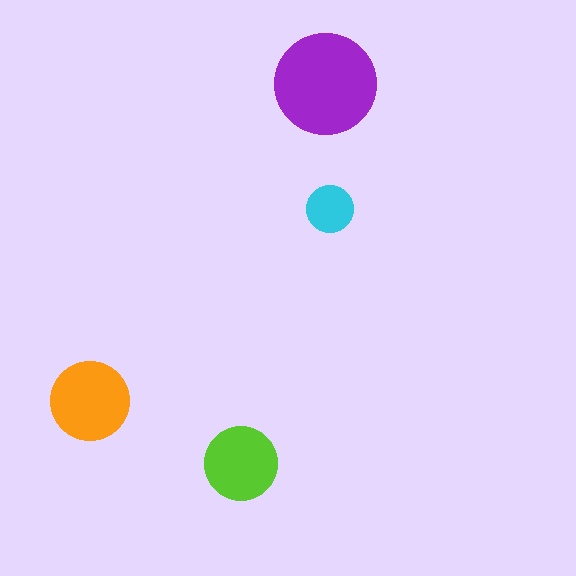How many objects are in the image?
There are 4 objects in the image.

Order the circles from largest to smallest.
the purple one, the orange one, the lime one, the cyan one.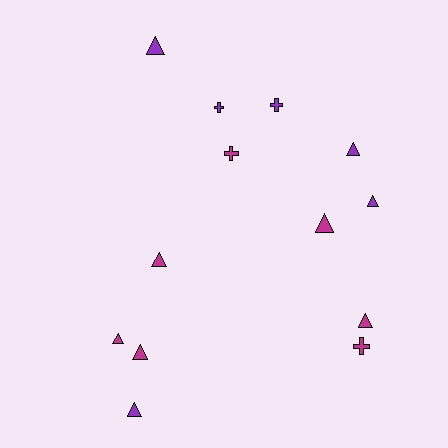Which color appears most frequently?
Magenta, with 7 objects.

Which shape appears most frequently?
Triangle, with 9 objects.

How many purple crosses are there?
There are 2 purple crosses.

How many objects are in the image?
There are 13 objects.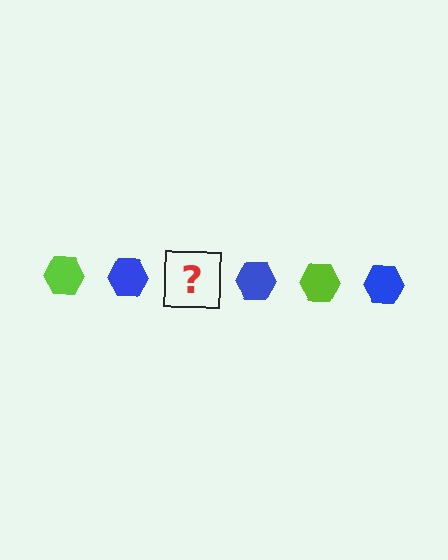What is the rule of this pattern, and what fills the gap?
The rule is that the pattern cycles through lime, blue hexagons. The gap should be filled with a lime hexagon.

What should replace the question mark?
The question mark should be replaced with a lime hexagon.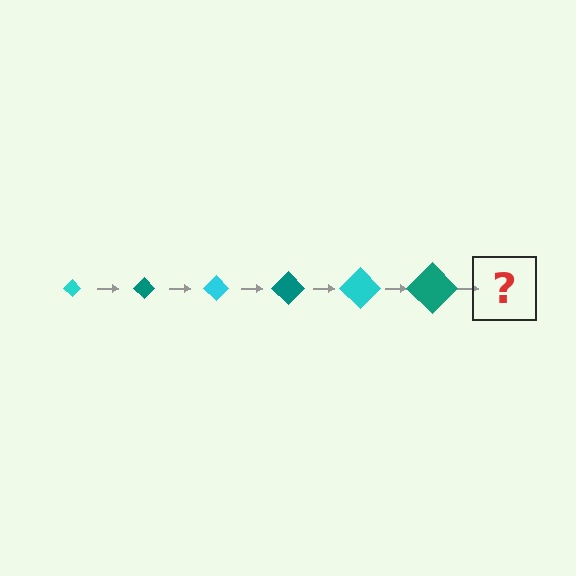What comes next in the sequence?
The next element should be a cyan diamond, larger than the previous one.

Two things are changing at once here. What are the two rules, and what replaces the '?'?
The two rules are that the diamond grows larger each step and the color cycles through cyan and teal. The '?' should be a cyan diamond, larger than the previous one.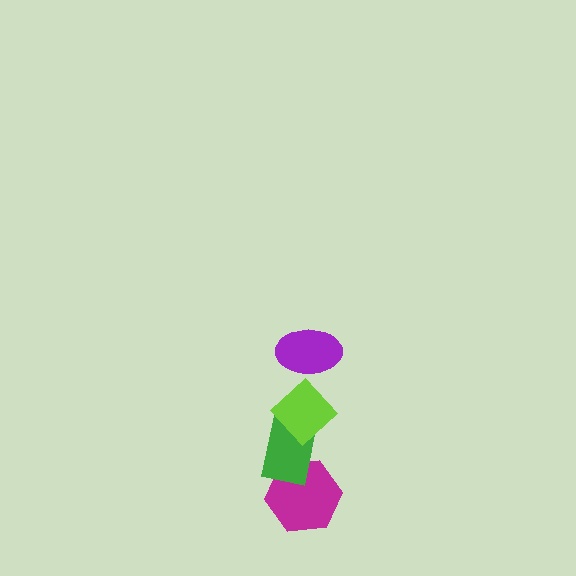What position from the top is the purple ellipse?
The purple ellipse is 1st from the top.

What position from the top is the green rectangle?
The green rectangle is 3rd from the top.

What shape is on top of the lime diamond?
The purple ellipse is on top of the lime diamond.